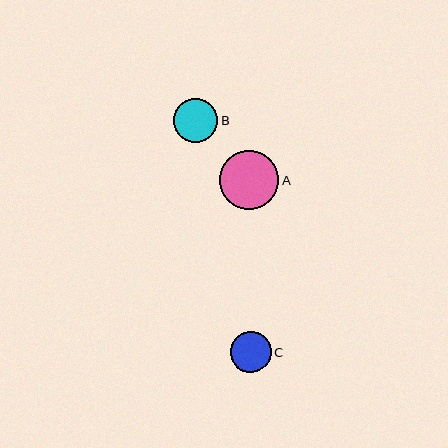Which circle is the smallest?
Circle C is the smallest with a size of approximately 41 pixels.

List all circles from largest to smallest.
From largest to smallest: A, B, C.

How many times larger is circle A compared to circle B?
Circle A is approximately 1.3 times the size of circle B.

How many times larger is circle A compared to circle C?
Circle A is approximately 1.4 times the size of circle C.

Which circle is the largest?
Circle A is the largest with a size of approximately 59 pixels.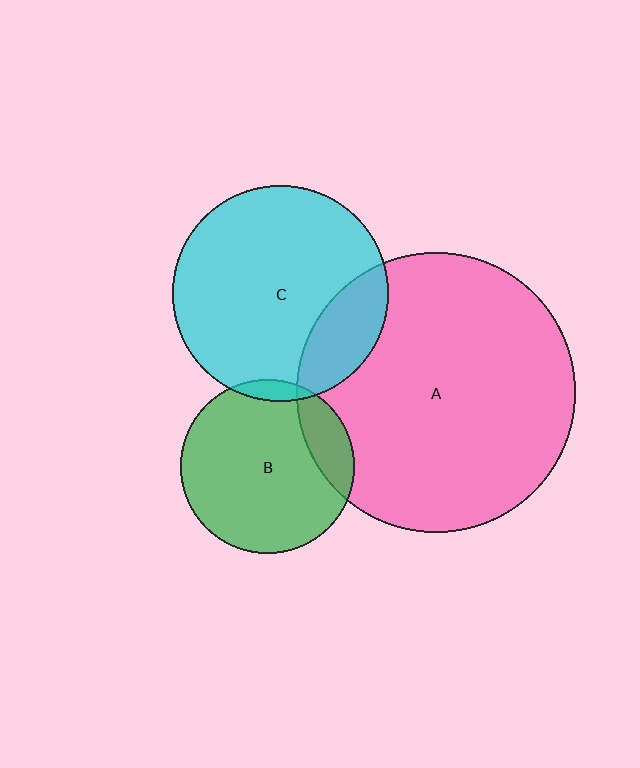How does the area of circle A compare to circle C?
Approximately 1.7 times.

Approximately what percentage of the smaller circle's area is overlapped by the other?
Approximately 20%.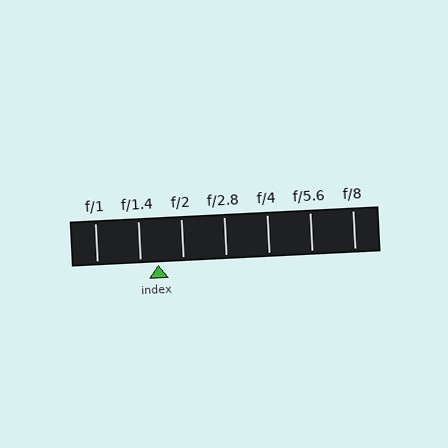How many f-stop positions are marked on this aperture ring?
There are 7 f-stop positions marked.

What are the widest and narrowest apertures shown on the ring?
The widest aperture shown is f/1 and the narrowest is f/8.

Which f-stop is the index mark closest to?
The index mark is closest to f/1.4.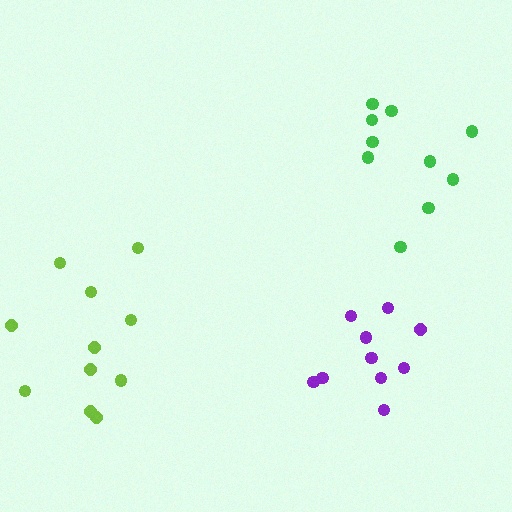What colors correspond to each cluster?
The clusters are colored: purple, lime, green.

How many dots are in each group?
Group 1: 10 dots, Group 2: 11 dots, Group 3: 10 dots (31 total).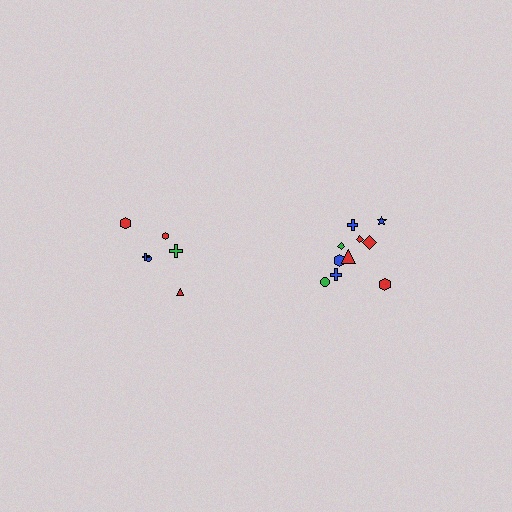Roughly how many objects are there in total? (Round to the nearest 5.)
Roughly 15 objects in total.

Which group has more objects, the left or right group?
The right group.